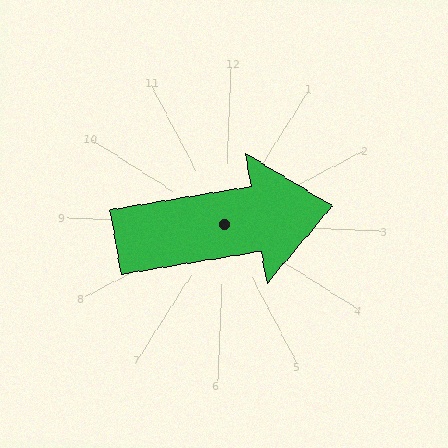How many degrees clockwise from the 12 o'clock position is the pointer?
Approximately 78 degrees.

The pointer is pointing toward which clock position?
Roughly 3 o'clock.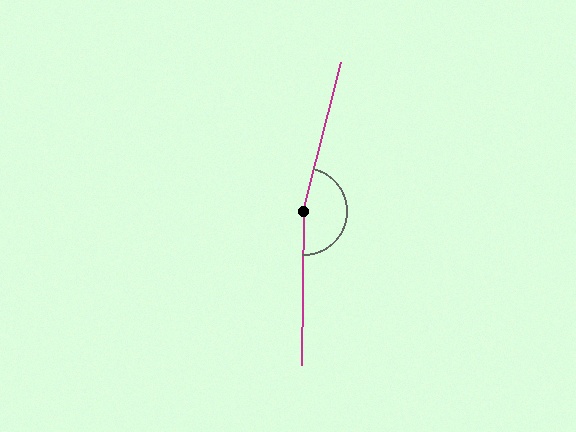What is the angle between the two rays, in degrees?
Approximately 167 degrees.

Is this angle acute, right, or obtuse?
It is obtuse.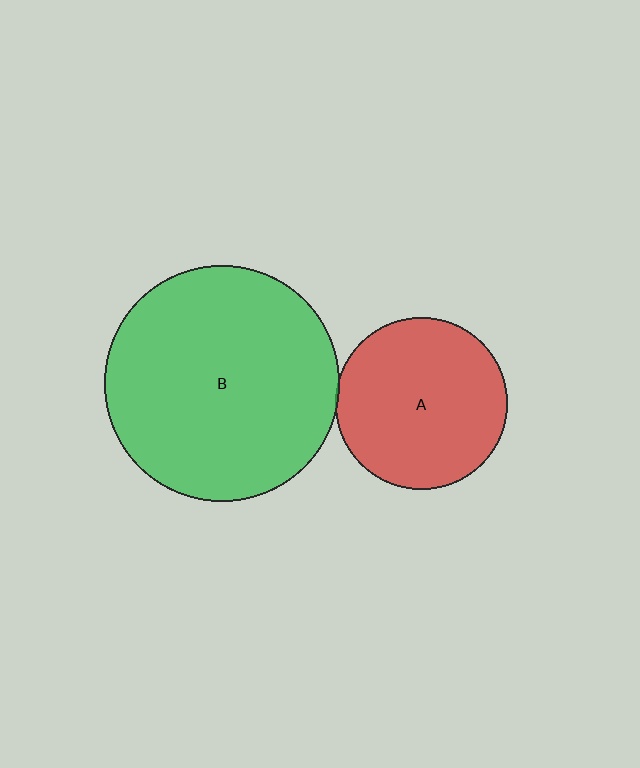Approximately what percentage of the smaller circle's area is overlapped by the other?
Approximately 5%.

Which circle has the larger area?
Circle B (green).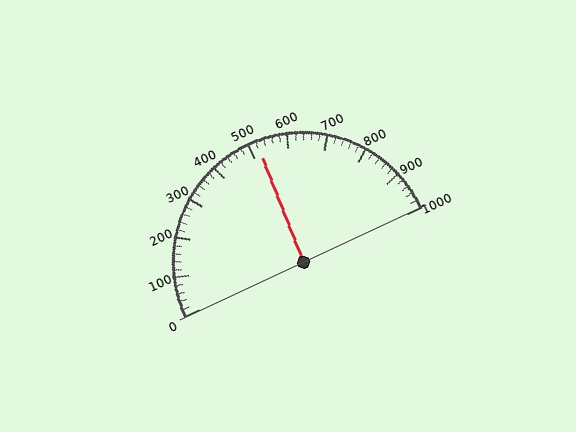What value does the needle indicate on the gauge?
The needle indicates approximately 520.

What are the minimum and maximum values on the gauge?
The gauge ranges from 0 to 1000.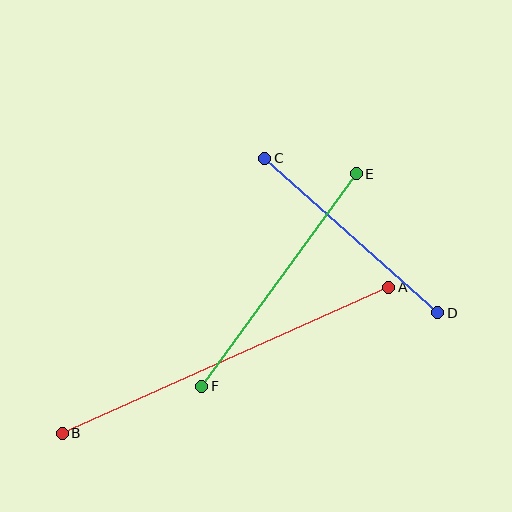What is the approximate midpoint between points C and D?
The midpoint is at approximately (351, 235) pixels.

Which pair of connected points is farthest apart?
Points A and B are farthest apart.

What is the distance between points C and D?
The distance is approximately 232 pixels.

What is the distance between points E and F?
The distance is approximately 263 pixels.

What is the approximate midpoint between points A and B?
The midpoint is at approximately (225, 360) pixels.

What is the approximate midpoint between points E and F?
The midpoint is at approximately (279, 280) pixels.